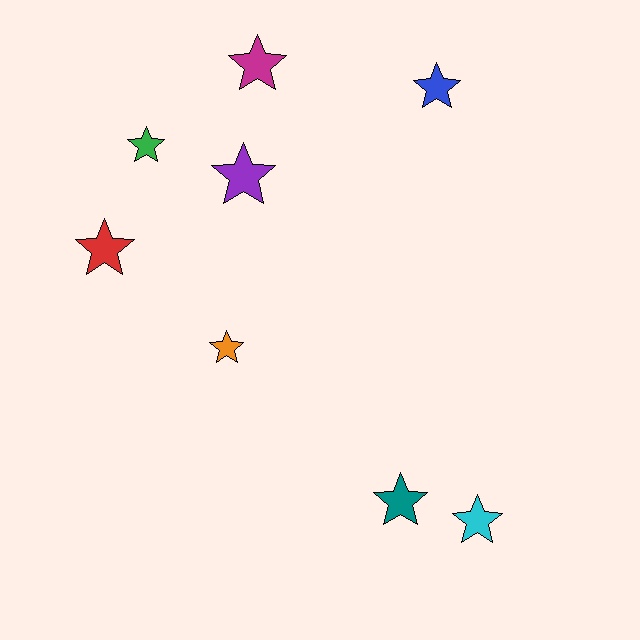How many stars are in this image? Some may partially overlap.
There are 8 stars.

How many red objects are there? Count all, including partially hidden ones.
There is 1 red object.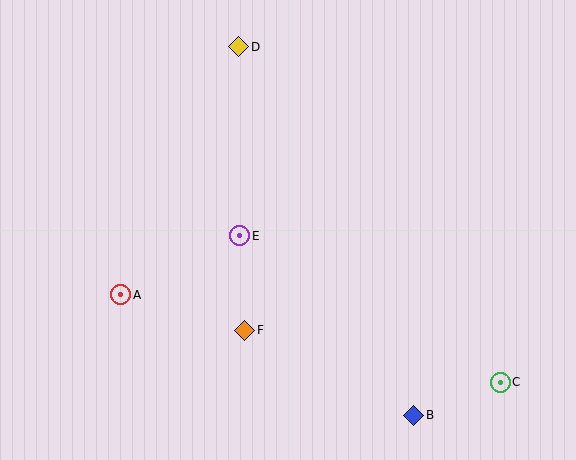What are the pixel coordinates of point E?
Point E is at (240, 236).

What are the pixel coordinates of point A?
Point A is at (121, 295).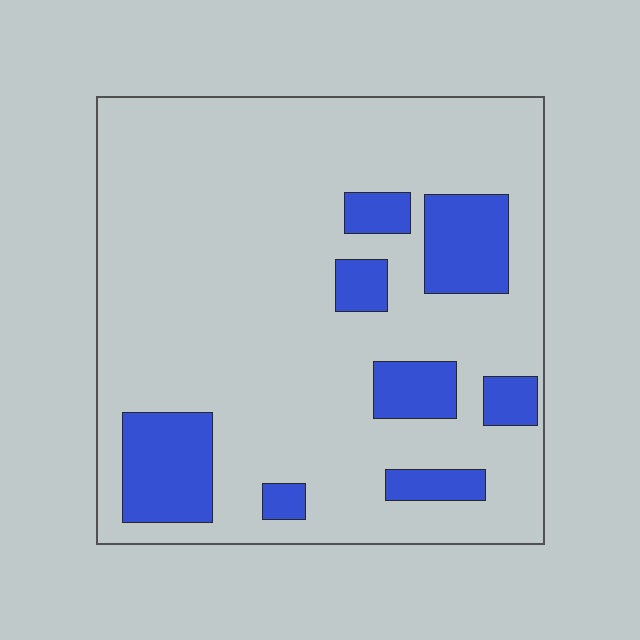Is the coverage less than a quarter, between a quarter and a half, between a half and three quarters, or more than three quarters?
Less than a quarter.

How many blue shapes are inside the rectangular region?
8.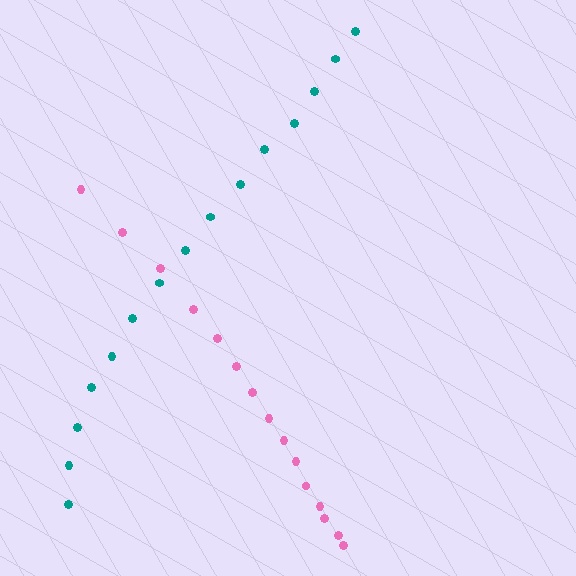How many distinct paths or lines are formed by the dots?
There are 2 distinct paths.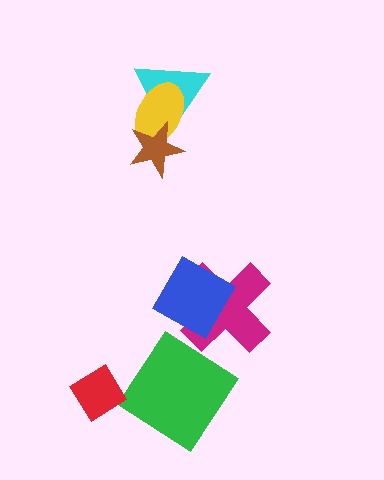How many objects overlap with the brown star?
2 objects overlap with the brown star.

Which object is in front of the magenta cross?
The blue square is in front of the magenta cross.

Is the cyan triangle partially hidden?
Yes, it is partially covered by another shape.